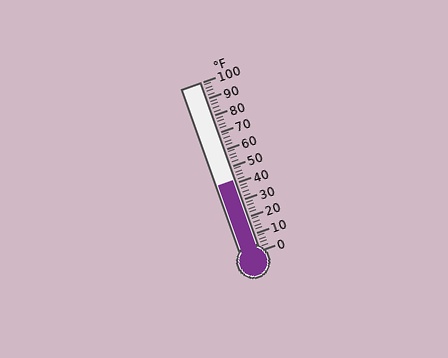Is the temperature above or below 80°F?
The temperature is below 80°F.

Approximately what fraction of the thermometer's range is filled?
The thermometer is filled to approximately 40% of its range.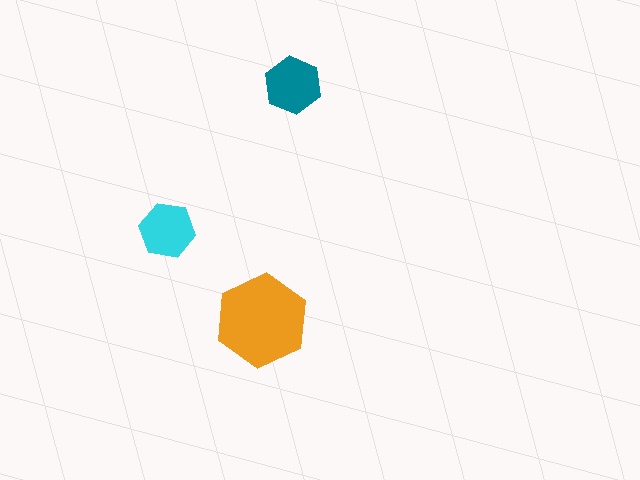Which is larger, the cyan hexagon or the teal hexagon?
The teal one.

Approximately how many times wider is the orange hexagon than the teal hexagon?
About 1.5 times wider.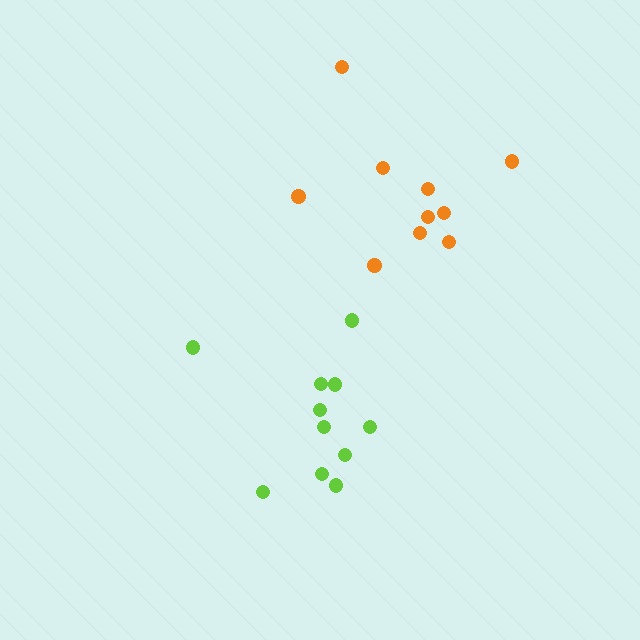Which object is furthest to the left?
The lime cluster is leftmost.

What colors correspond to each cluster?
The clusters are colored: orange, lime.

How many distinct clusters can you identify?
There are 2 distinct clusters.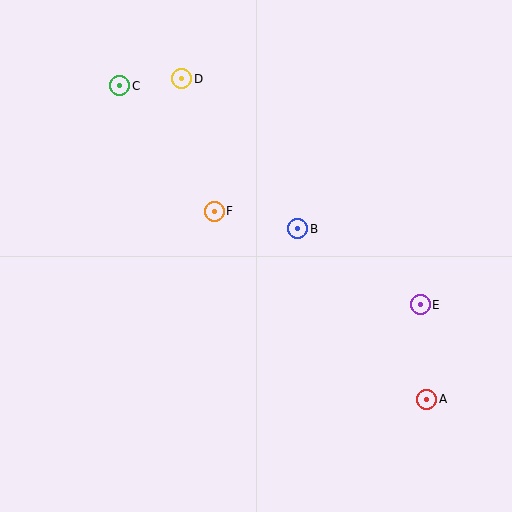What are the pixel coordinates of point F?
Point F is at (214, 211).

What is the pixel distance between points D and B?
The distance between D and B is 189 pixels.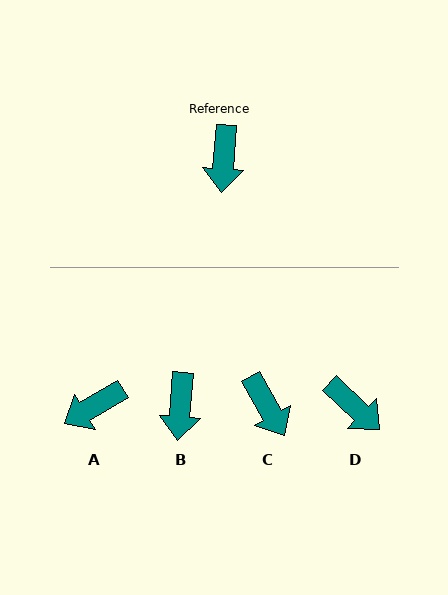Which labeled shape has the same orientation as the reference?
B.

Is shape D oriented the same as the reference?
No, it is off by about 51 degrees.